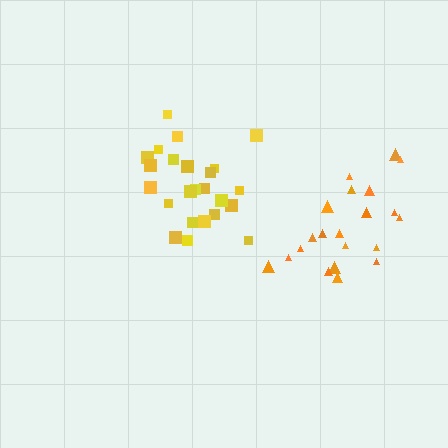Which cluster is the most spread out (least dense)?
Orange.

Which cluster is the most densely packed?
Yellow.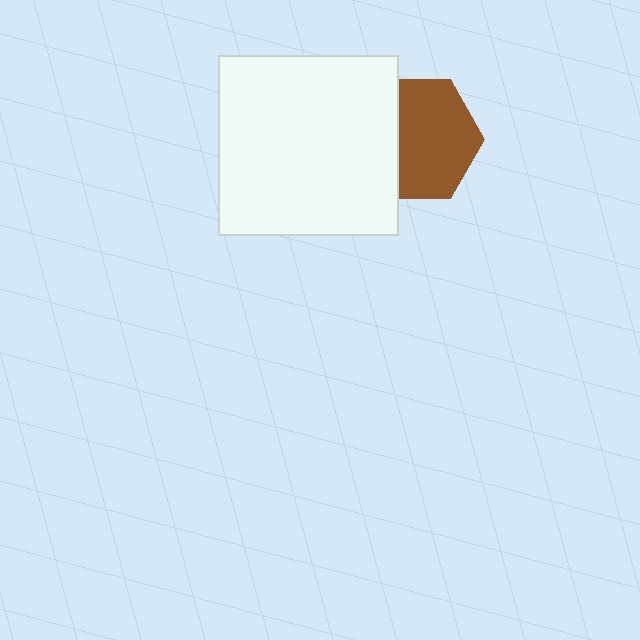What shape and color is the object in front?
The object in front is a white square.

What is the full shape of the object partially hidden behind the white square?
The partially hidden object is a brown hexagon.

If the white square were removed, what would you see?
You would see the complete brown hexagon.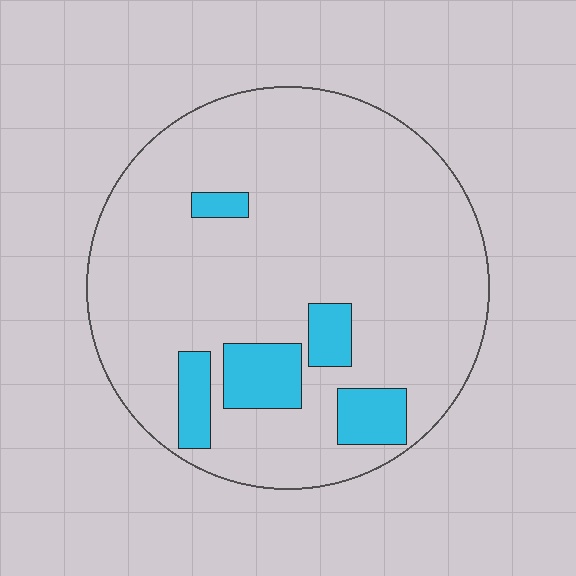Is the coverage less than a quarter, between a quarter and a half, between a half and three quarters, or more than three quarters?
Less than a quarter.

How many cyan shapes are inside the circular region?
5.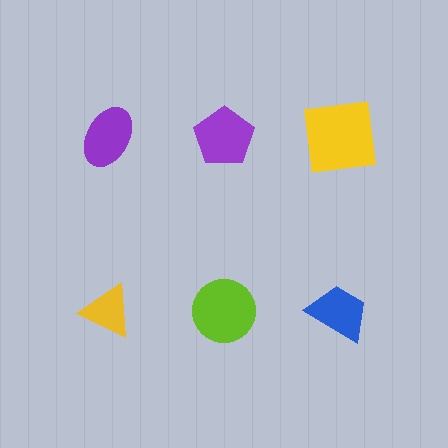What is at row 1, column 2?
A purple pentagon.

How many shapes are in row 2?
3 shapes.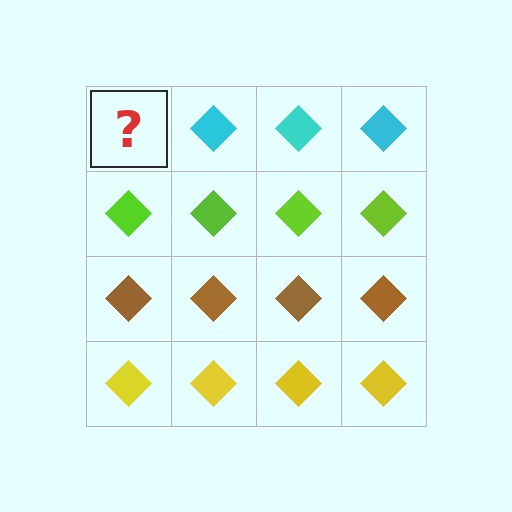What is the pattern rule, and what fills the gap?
The rule is that each row has a consistent color. The gap should be filled with a cyan diamond.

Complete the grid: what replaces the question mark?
The question mark should be replaced with a cyan diamond.